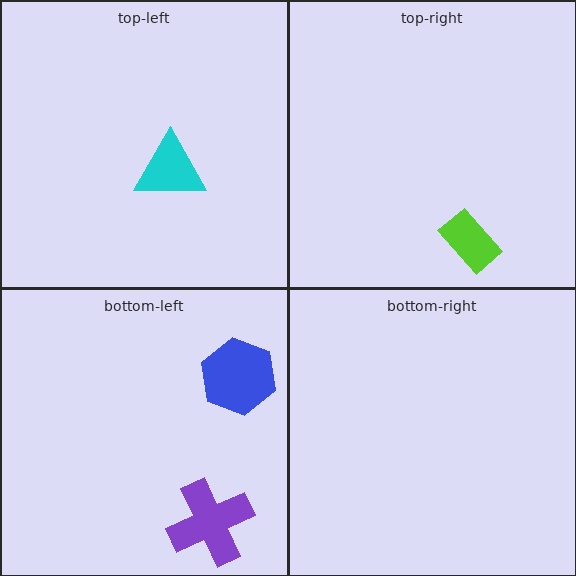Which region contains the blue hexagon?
The bottom-left region.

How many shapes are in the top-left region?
1.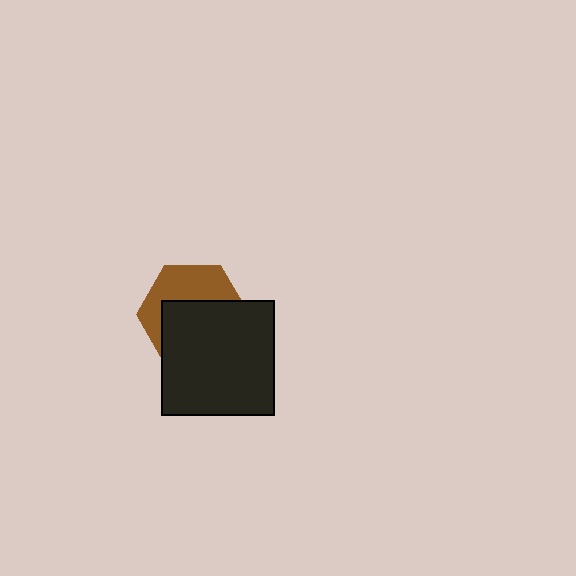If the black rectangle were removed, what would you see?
You would see the complete brown hexagon.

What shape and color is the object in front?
The object in front is a black rectangle.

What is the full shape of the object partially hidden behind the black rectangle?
The partially hidden object is a brown hexagon.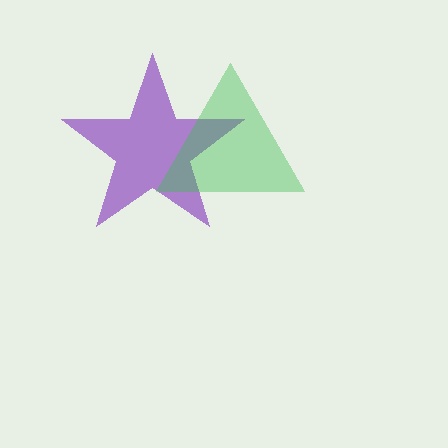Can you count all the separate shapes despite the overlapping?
Yes, there are 2 separate shapes.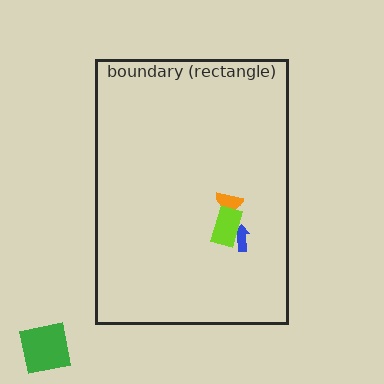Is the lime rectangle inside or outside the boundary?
Inside.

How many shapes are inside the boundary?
3 inside, 1 outside.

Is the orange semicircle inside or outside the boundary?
Inside.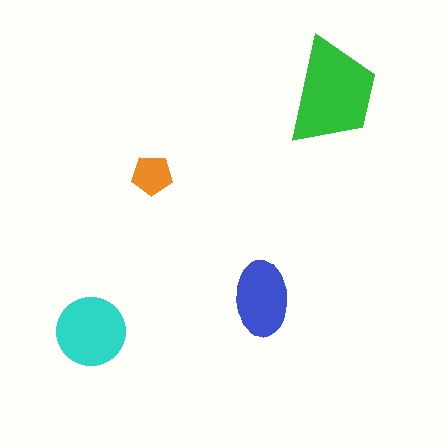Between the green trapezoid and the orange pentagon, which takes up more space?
The green trapezoid.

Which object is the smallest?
The orange pentagon.